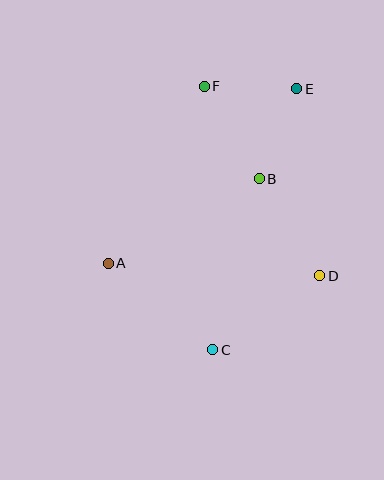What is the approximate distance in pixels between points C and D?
The distance between C and D is approximately 130 pixels.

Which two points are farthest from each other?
Points C and E are farthest from each other.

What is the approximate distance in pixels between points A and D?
The distance between A and D is approximately 212 pixels.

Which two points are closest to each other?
Points E and F are closest to each other.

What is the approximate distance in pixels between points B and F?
The distance between B and F is approximately 107 pixels.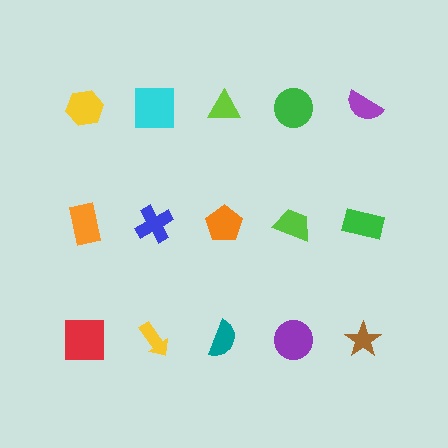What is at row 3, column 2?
A yellow arrow.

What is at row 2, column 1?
An orange rectangle.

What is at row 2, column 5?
A green rectangle.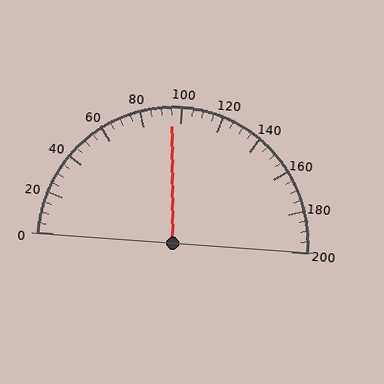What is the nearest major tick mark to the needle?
The nearest major tick mark is 100.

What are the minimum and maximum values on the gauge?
The gauge ranges from 0 to 200.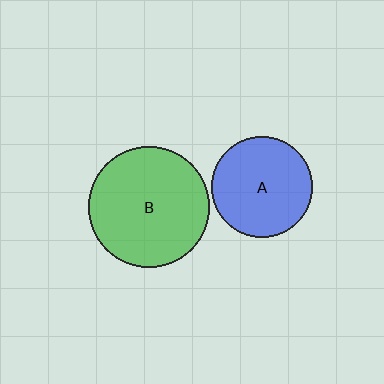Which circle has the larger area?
Circle B (green).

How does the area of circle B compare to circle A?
Approximately 1.4 times.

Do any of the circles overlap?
No, none of the circles overlap.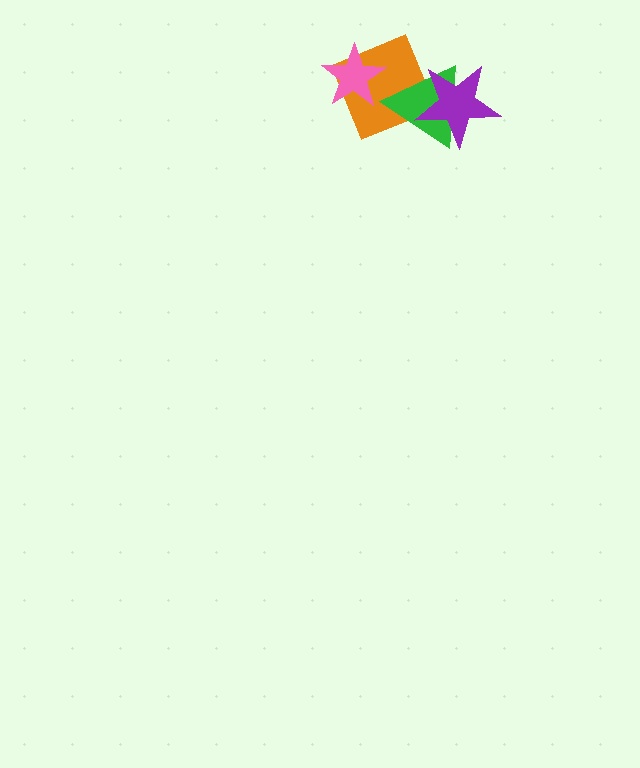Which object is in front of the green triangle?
The purple star is in front of the green triangle.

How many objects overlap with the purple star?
2 objects overlap with the purple star.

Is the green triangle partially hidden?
Yes, it is partially covered by another shape.